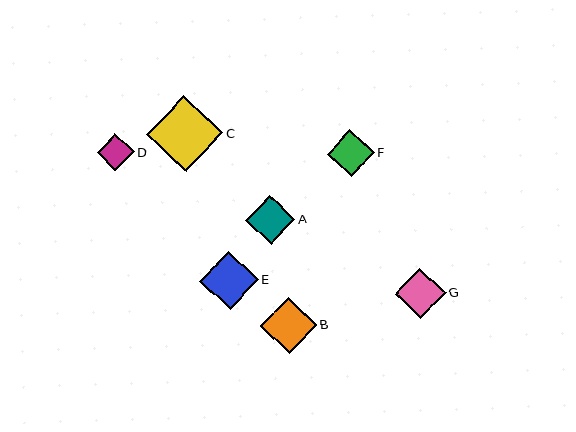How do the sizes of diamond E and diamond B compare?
Diamond E and diamond B are approximately the same size.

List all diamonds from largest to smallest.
From largest to smallest: C, E, B, G, A, F, D.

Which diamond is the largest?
Diamond C is the largest with a size of approximately 76 pixels.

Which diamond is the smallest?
Diamond D is the smallest with a size of approximately 37 pixels.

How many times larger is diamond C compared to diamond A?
Diamond C is approximately 1.6 times the size of diamond A.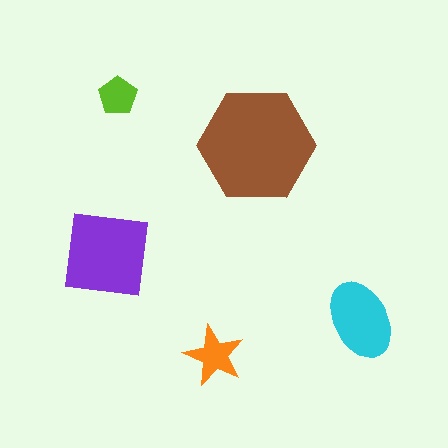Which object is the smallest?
The lime pentagon.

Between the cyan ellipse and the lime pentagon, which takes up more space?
The cyan ellipse.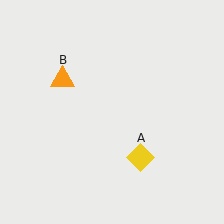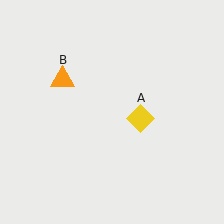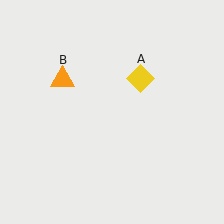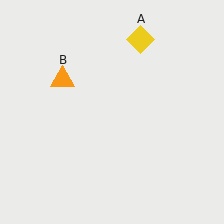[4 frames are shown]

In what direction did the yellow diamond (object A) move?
The yellow diamond (object A) moved up.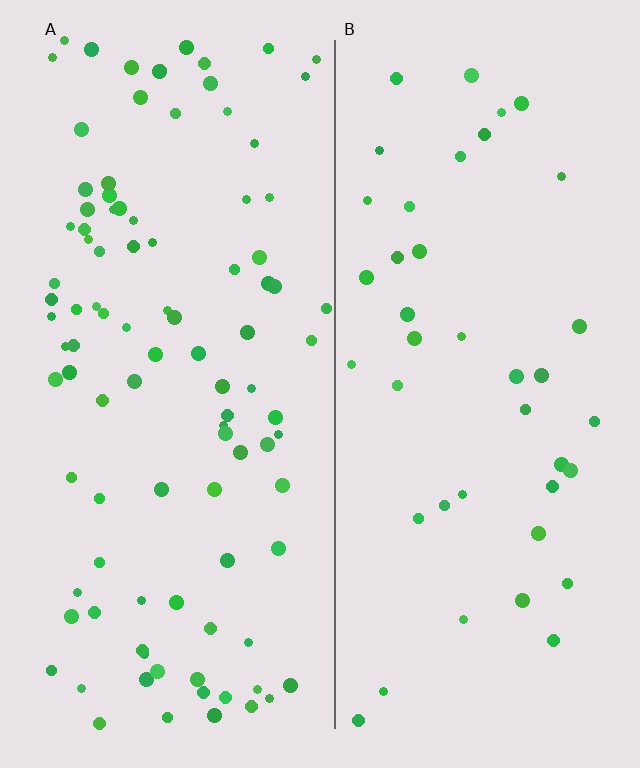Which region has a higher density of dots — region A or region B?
A (the left).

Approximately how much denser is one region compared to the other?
Approximately 2.4× — region A over region B.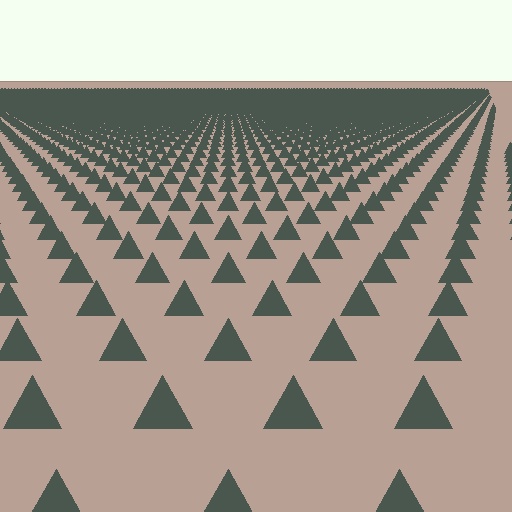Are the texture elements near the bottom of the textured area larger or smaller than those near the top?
Larger. Near the bottom, elements are closer to the viewer and appear at a bigger on-screen size.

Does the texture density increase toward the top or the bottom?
Density increases toward the top.